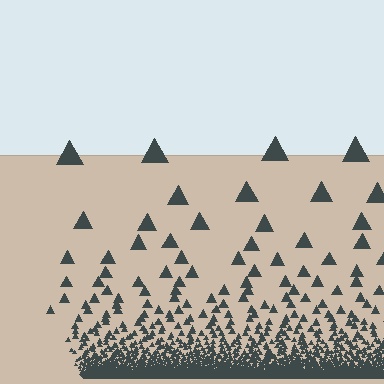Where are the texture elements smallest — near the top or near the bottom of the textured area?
Near the bottom.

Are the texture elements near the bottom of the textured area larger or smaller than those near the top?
Smaller. The gradient is inverted — elements near the bottom are smaller and denser.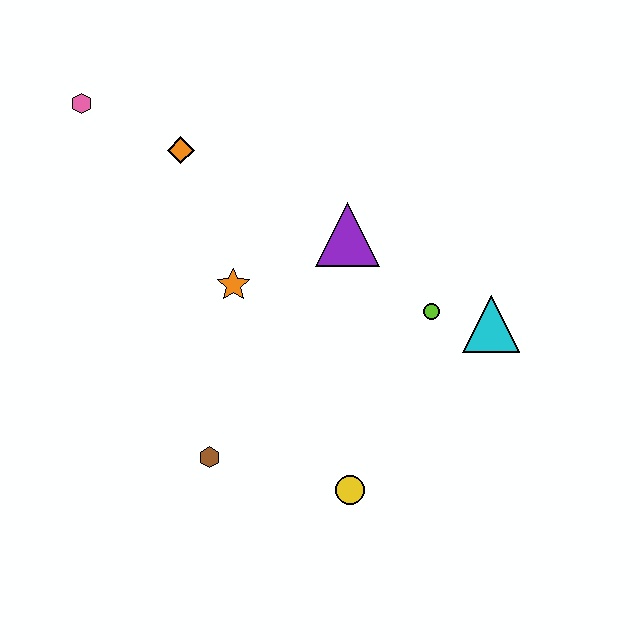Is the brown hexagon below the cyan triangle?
Yes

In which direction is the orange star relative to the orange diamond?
The orange star is below the orange diamond.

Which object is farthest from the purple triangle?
The pink hexagon is farthest from the purple triangle.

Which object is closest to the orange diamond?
The pink hexagon is closest to the orange diamond.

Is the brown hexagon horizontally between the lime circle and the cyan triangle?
No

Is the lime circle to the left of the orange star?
No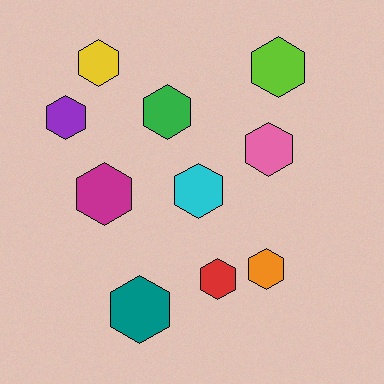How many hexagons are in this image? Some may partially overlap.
There are 10 hexagons.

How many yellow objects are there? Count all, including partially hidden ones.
There is 1 yellow object.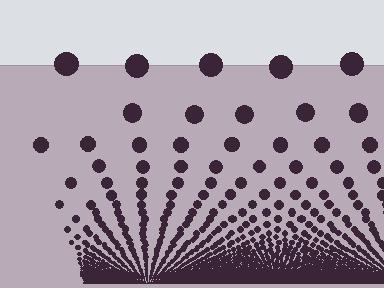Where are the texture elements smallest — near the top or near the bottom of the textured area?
Near the bottom.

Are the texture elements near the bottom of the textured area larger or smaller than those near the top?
Smaller. The gradient is inverted — elements near the bottom are smaller and denser.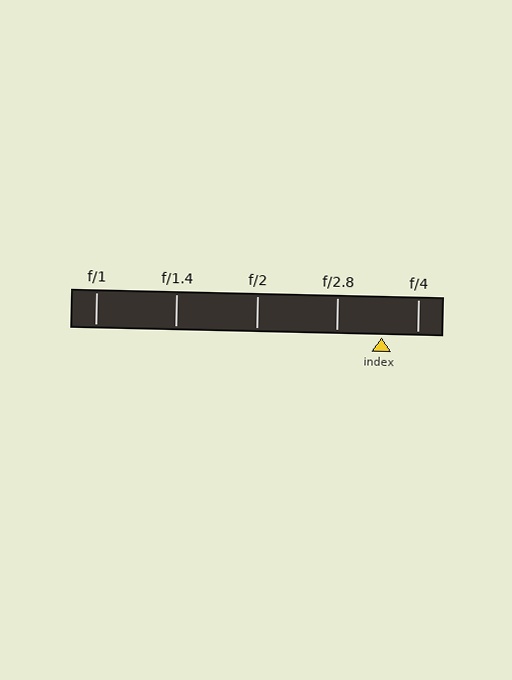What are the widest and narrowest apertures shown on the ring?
The widest aperture shown is f/1 and the narrowest is f/4.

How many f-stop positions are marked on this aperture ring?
There are 5 f-stop positions marked.